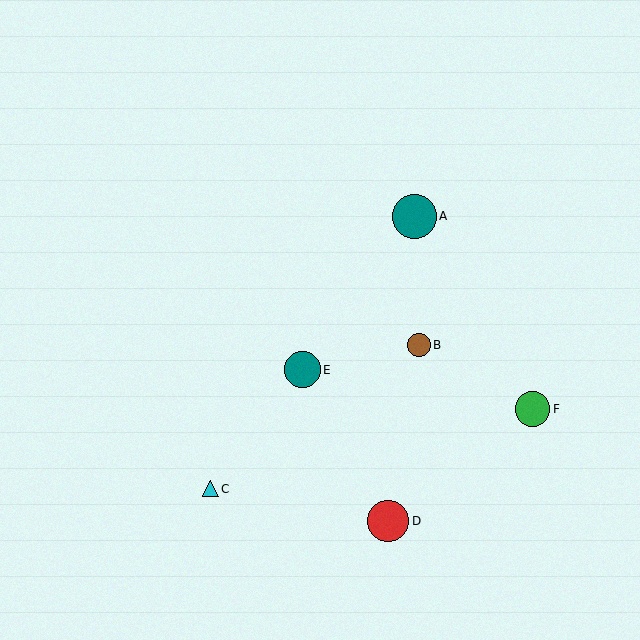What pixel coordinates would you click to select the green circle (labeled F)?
Click at (533, 409) to select the green circle F.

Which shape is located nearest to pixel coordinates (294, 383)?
The teal circle (labeled E) at (302, 370) is nearest to that location.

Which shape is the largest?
The teal circle (labeled A) is the largest.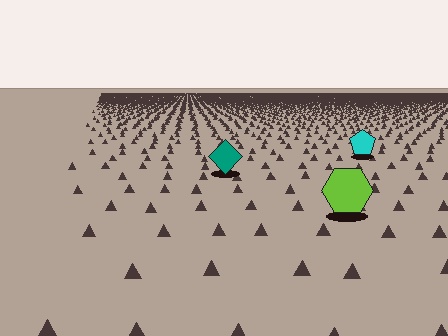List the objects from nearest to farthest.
From nearest to farthest: the lime hexagon, the teal diamond, the cyan pentagon.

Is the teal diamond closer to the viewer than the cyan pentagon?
Yes. The teal diamond is closer — you can tell from the texture gradient: the ground texture is coarser near it.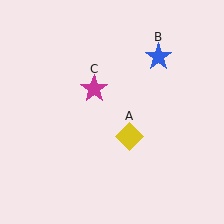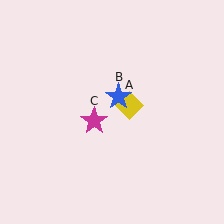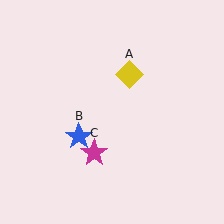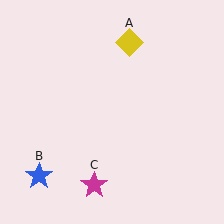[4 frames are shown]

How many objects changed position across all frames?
3 objects changed position: yellow diamond (object A), blue star (object B), magenta star (object C).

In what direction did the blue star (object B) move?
The blue star (object B) moved down and to the left.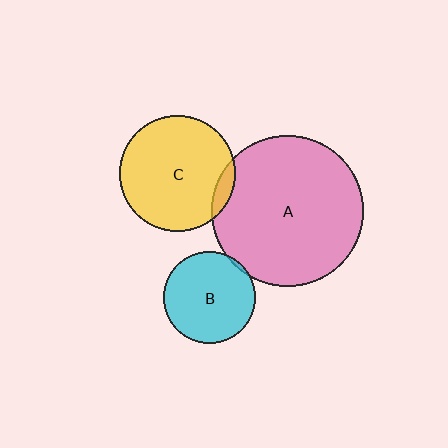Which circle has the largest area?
Circle A (pink).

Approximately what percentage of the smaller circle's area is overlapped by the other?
Approximately 5%.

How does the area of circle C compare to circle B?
Approximately 1.6 times.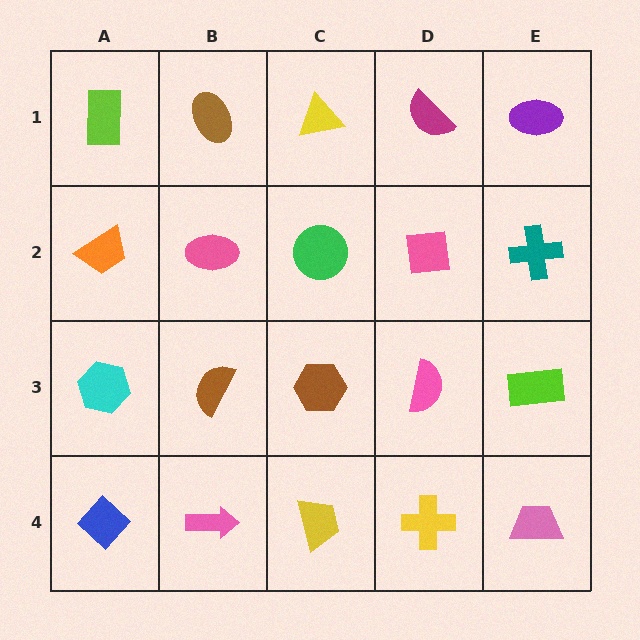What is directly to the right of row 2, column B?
A green circle.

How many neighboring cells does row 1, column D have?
3.